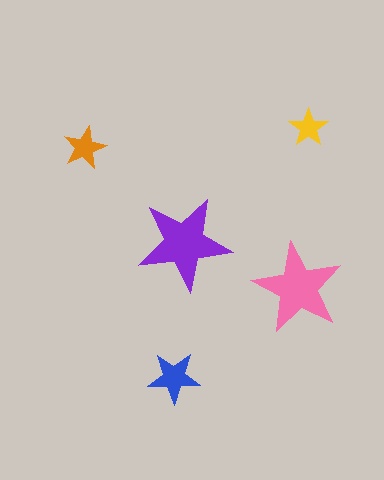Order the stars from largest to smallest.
the purple one, the pink one, the blue one, the orange one, the yellow one.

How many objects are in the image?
There are 5 objects in the image.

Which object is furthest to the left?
The orange star is leftmost.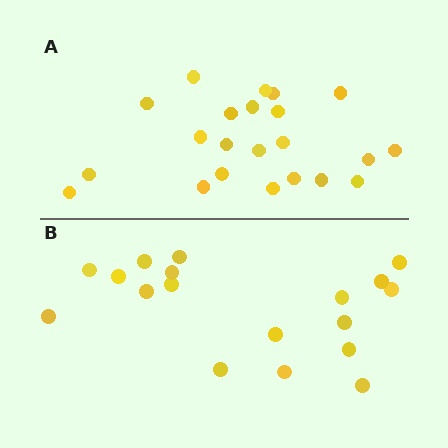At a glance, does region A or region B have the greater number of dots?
Region A (the top region) has more dots.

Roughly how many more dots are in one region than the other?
Region A has about 4 more dots than region B.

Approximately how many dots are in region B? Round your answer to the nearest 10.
About 20 dots. (The exact count is 18, which rounds to 20.)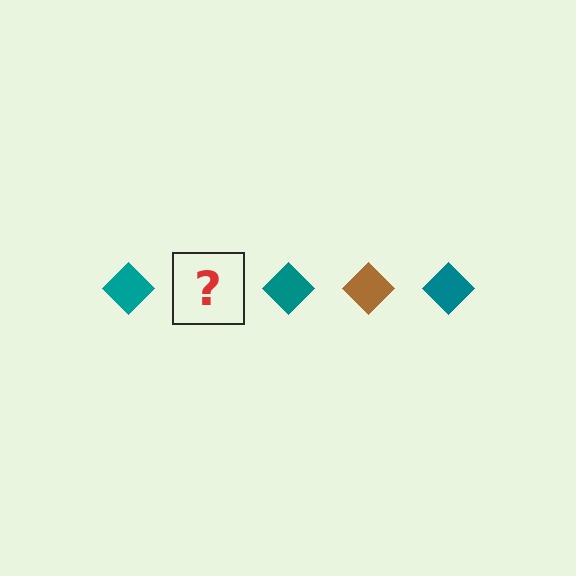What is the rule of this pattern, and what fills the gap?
The rule is that the pattern cycles through teal, brown diamonds. The gap should be filled with a brown diamond.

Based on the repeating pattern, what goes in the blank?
The blank should be a brown diamond.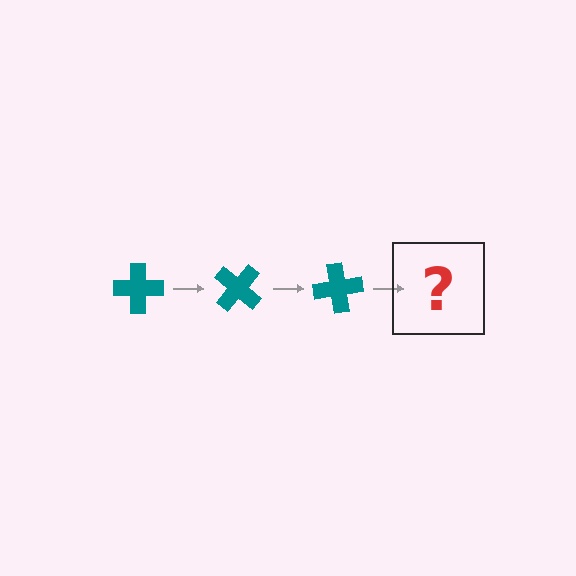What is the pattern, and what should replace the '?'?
The pattern is that the cross rotates 40 degrees each step. The '?' should be a teal cross rotated 120 degrees.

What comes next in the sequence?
The next element should be a teal cross rotated 120 degrees.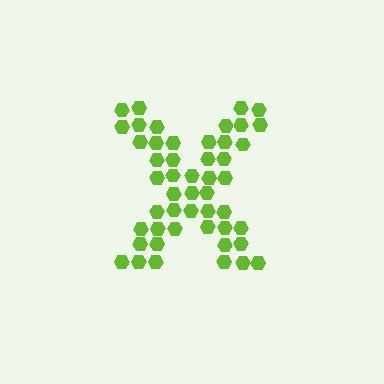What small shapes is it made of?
It is made of small hexagons.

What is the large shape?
The large shape is the letter X.